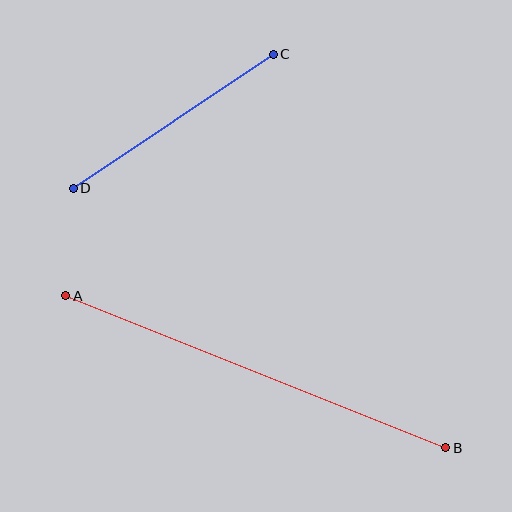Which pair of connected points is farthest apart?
Points A and B are farthest apart.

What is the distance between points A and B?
The distance is approximately 409 pixels.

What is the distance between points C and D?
The distance is approximately 241 pixels.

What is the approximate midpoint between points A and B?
The midpoint is at approximately (256, 372) pixels.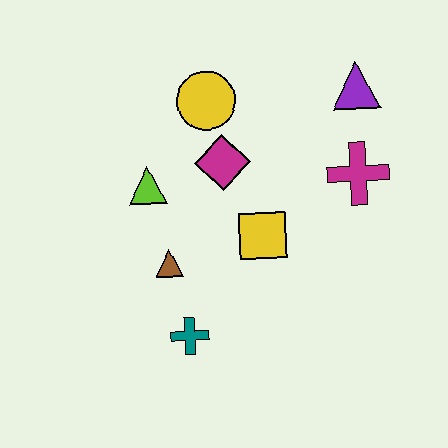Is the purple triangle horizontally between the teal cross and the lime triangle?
No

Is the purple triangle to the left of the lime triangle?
No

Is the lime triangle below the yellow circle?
Yes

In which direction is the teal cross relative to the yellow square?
The teal cross is below the yellow square.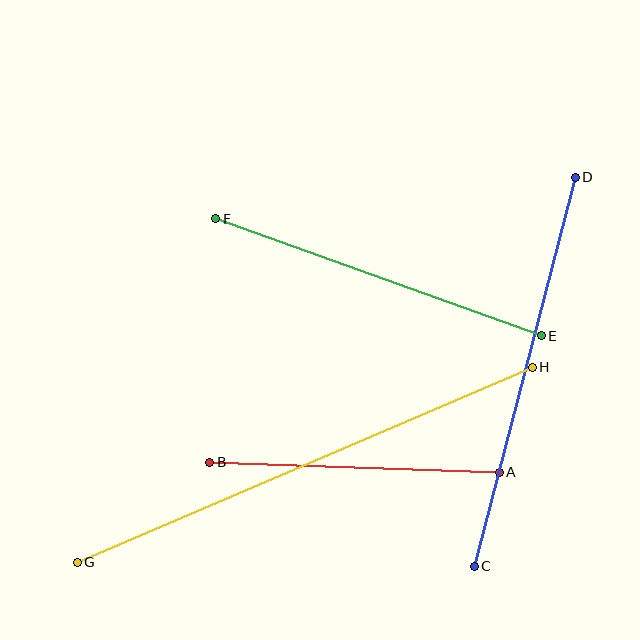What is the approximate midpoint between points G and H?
The midpoint is at approximately (305, 465) pixels.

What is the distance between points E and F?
The distance is approximately 346 pixels.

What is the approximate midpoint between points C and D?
The midpoint is at approximately (525, 372) pixels.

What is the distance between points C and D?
The distance is approximately 402 pixels.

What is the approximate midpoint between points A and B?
The midpoint is at approximately (355, 467) pixels.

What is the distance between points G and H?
The distance is approximately 495 pixels.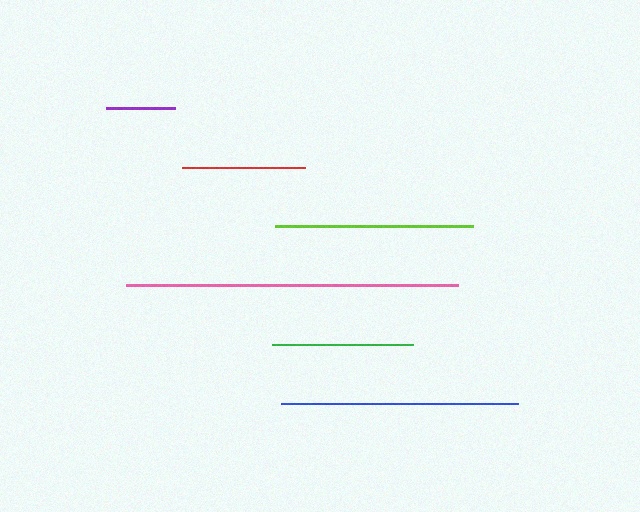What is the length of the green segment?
The green segment is approximately 142 pixels long.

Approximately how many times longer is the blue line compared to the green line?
The blue line is approximately 1.7 times the length of the green line.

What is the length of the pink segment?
The pink segment is approximately 332 pixels long.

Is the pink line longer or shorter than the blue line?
The pink line is longer than the blue line.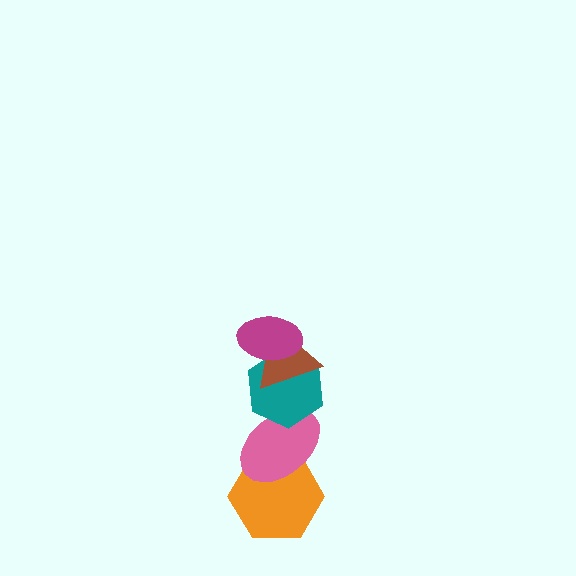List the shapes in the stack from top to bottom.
From top to bottom: the magenta ellipse, the brown triangle, the teal hexagon, the pink ellipse, the orange hexagon.